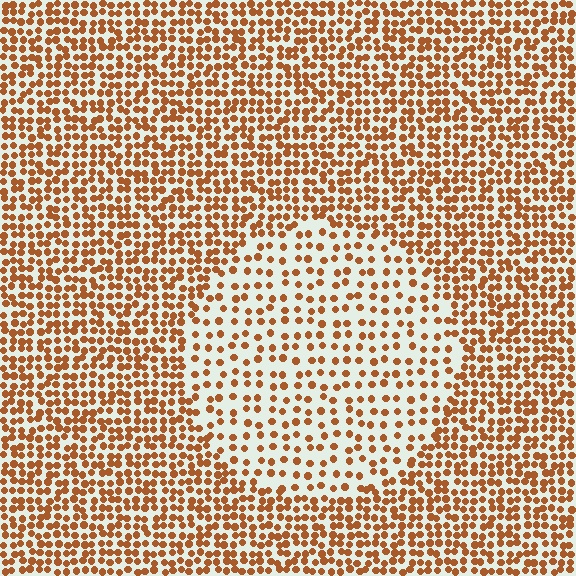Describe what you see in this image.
The image contains small brown elements arranged at two different densities. A circle-shaped region is visible where the elements are less densely packed than the surrounding area.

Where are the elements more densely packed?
The elements are more densely packed outside the circle boundary.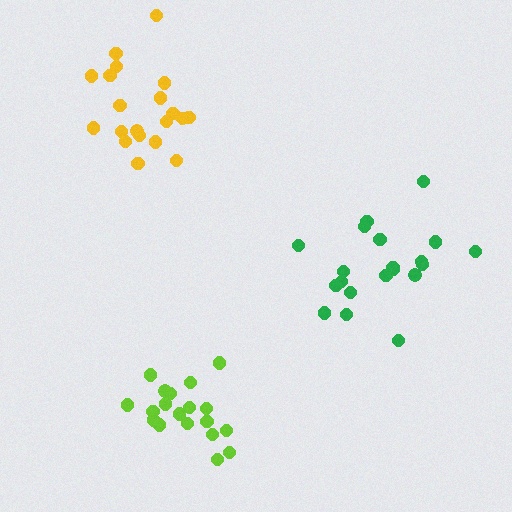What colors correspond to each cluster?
The clusters are colored: green, yellow, lime.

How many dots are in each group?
Group 1: 20 dots, Group 2: 20 dots, Group 3: 19 dots (59 total).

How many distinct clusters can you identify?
There are 3 distinct clusters.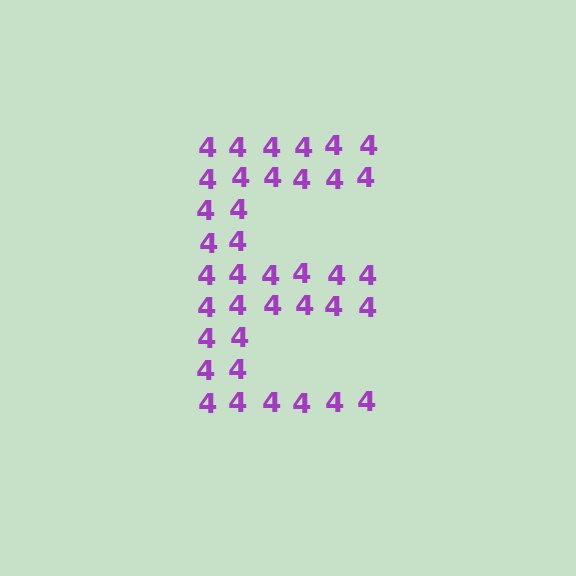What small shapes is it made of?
It is made of small digit 4's.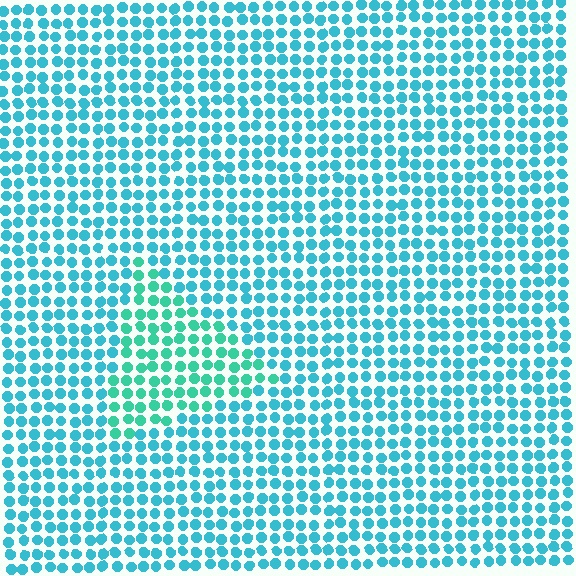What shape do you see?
I see a triangle.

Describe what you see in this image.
The image is filled with small cyan elements in a uniform arrangement. A triangle-shaped region is visible where the elements are tinted to a slightly different hue, forming a subtle color boundary.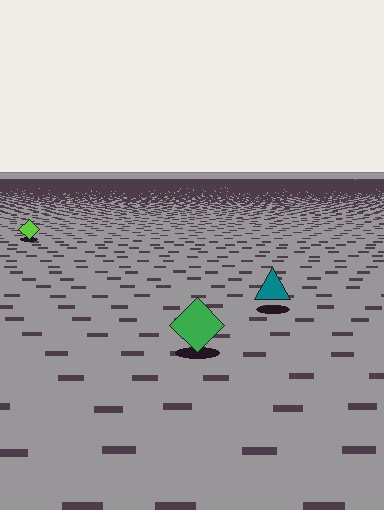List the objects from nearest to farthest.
From nearest to farthest: the green diamond, the teal triangle, the lime diamond.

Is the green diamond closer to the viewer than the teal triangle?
Yes. The green diamond is closer — you can tell from the texture gradient: the ground texture is coarser near it.